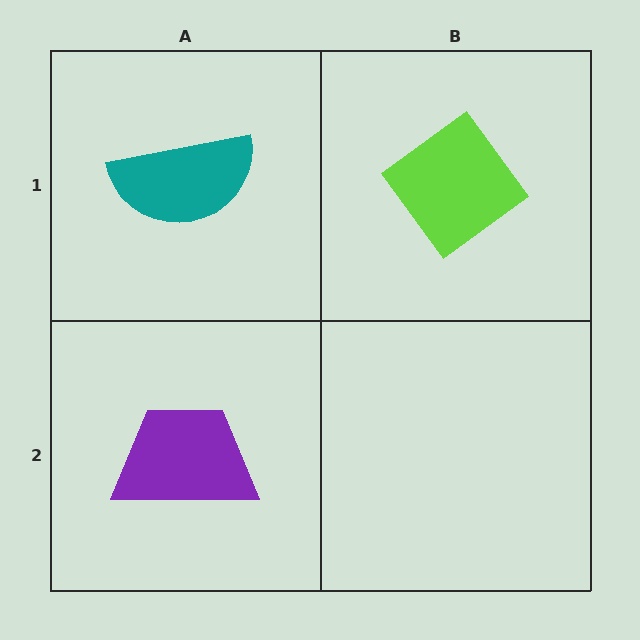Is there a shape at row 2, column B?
No, that cell is empty.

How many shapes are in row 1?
2 shapes.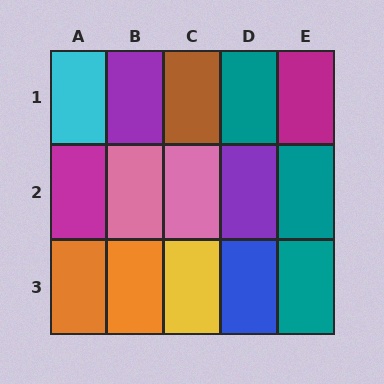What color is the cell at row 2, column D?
Purple.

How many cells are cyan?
1 cell is cyan.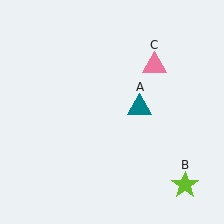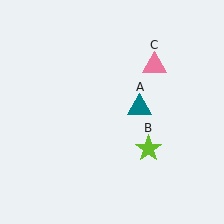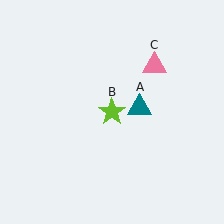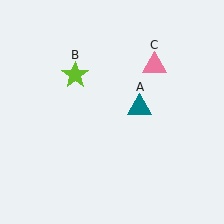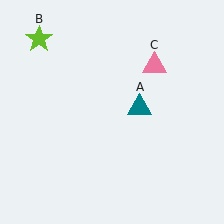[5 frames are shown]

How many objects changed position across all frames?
1 object changed position: lime star (object B).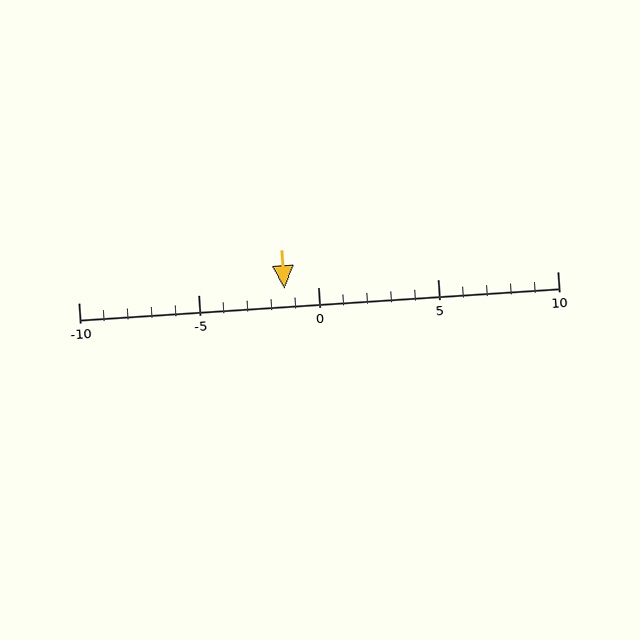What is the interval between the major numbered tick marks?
The major tick marks are spaced 5 units apart.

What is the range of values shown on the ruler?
The ruler shows values from -10 to 10.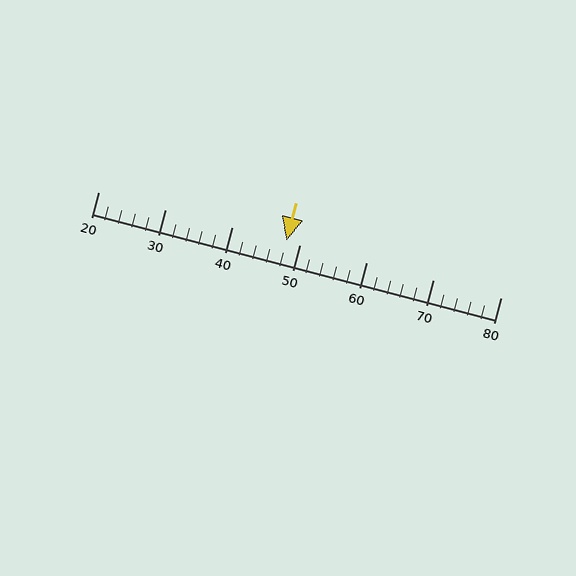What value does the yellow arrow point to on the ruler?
The yellow arrow points to approximately 48.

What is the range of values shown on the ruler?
The ruler shows values from 20 to 80.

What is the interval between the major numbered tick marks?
The major tick marks are spaced 10 units apart.